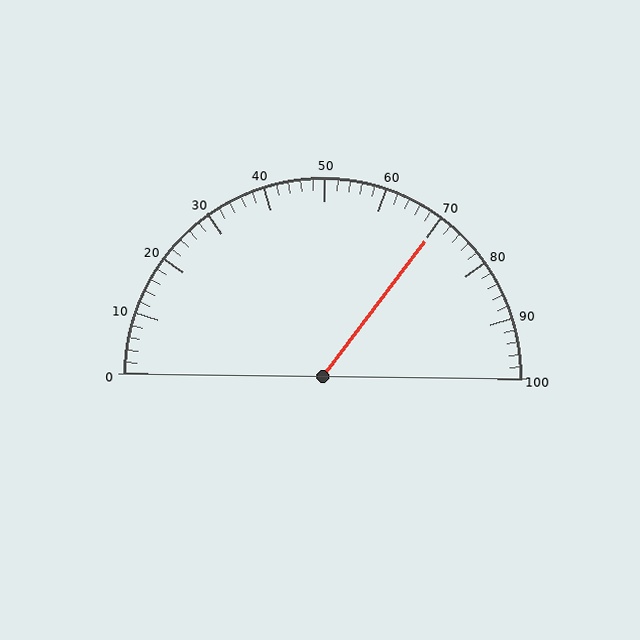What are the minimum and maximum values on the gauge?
The gauge ranges from 0 to 100.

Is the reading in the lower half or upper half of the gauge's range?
The reading is in the upper half of the range (0 to 100).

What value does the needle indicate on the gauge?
The needle indicates approximately 70.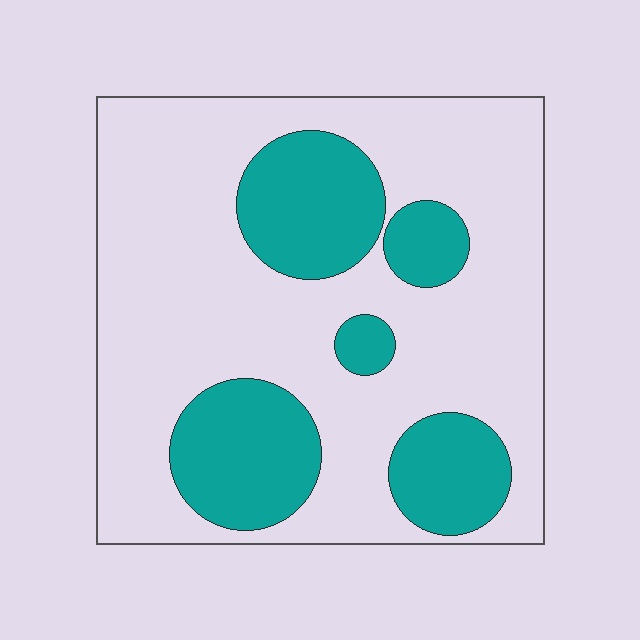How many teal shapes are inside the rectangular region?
5.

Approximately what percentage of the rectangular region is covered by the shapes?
Approximately 30%.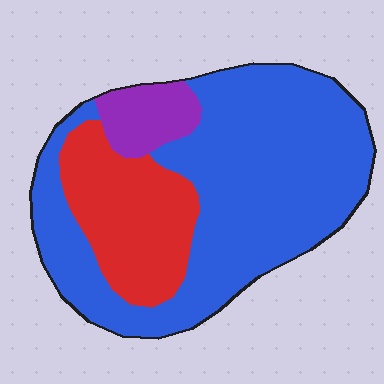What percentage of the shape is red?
Red takes up between a sixth and a third of the shape.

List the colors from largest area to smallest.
From largest to smallest: blue, red, purple.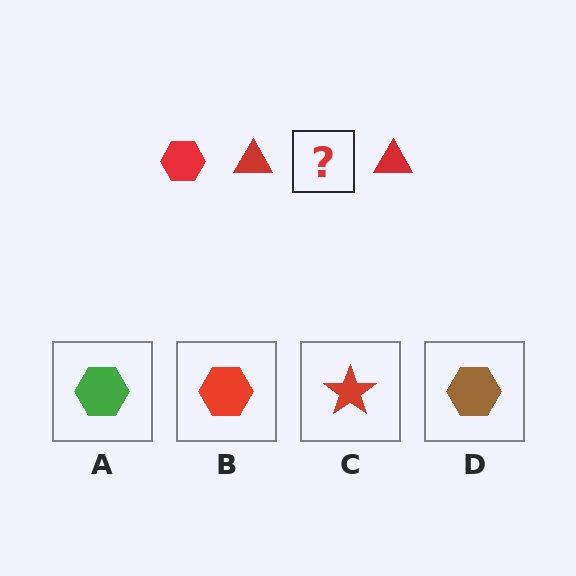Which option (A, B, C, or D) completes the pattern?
B.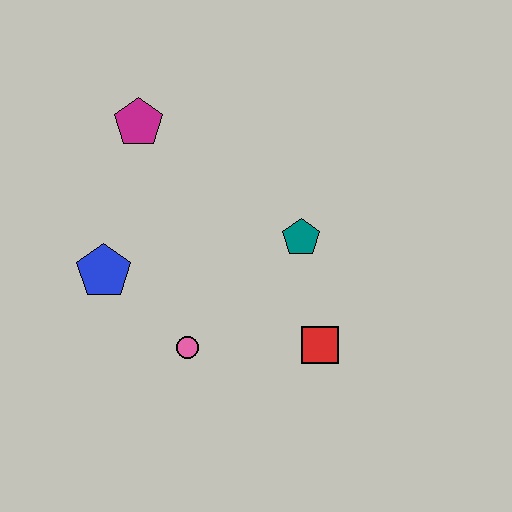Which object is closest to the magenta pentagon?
The blue pentagon is closest to the magenta pentagon.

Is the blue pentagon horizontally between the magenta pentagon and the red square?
No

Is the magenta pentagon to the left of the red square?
Yes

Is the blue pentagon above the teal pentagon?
No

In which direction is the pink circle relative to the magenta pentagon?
The pink circle is below the magenta pentagon.